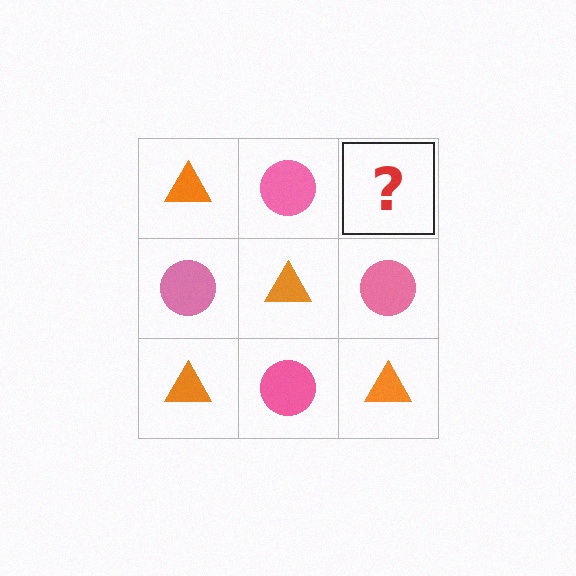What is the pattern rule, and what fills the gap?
The rule is that it alternates orange triangle and pink circle in a checkerboard pattern. The gap should be filled with an orange triangle.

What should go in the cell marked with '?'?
The missing cell should contain an orange triangle.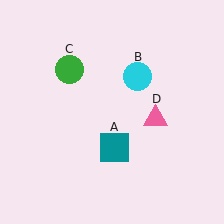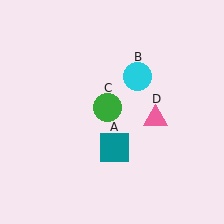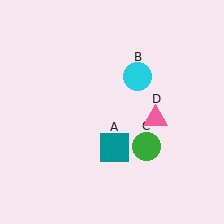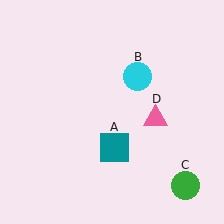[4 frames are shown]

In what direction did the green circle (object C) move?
The green circle (object C) moved down and to the right.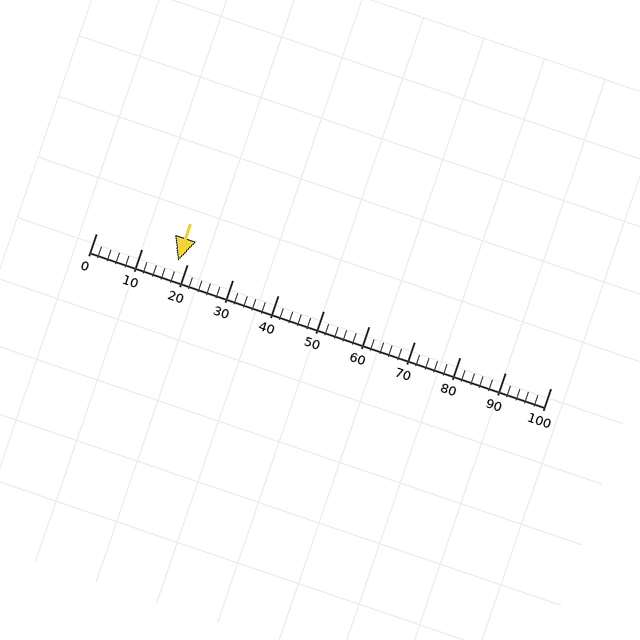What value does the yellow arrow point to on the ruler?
The yellow arrow points to approximately 18.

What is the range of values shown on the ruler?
The ruler shows values from 0 to 100.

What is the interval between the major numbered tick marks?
The major tick marks are spaced 10 units apart.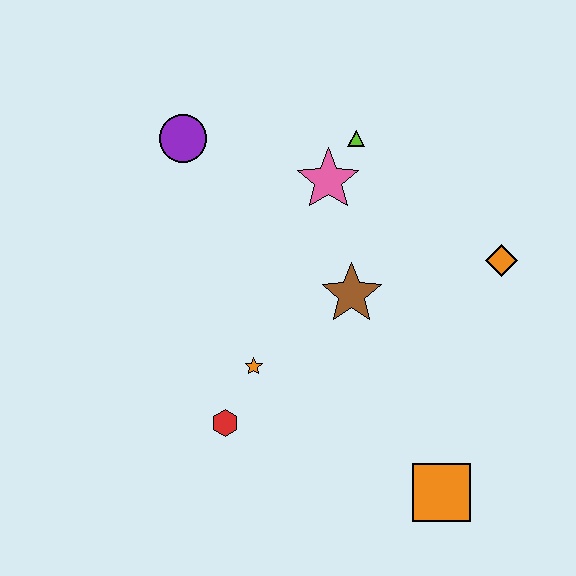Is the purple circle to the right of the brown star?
No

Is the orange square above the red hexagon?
No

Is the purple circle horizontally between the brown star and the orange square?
No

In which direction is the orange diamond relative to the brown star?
The orange diamond is to the right of the brown star.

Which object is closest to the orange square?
The brown star is closest to the orange square.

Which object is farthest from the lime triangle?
The orange square is farthest from the lime triangle.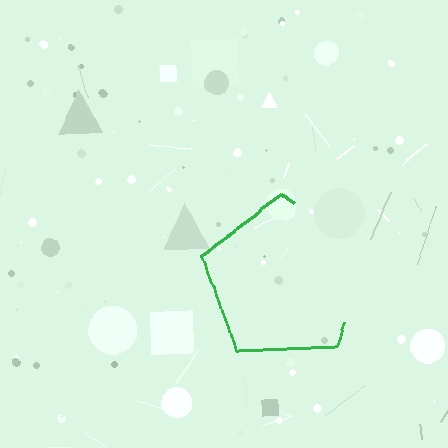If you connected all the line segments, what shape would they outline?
They would outline a pentagon.